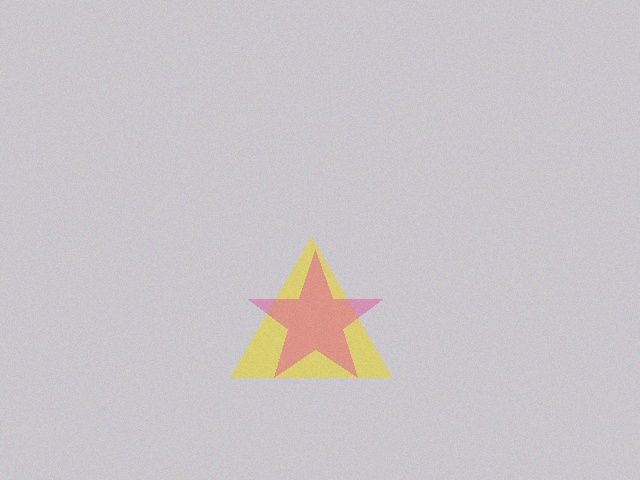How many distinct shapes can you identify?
There are 2 distinct shapes: a yellow triangle, a pink star.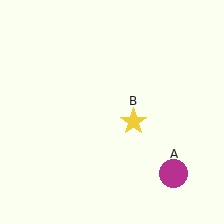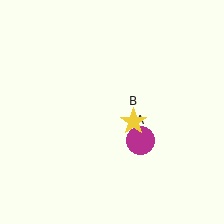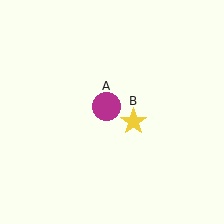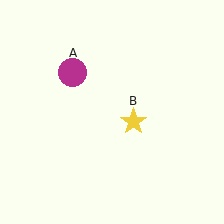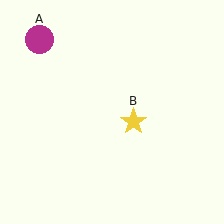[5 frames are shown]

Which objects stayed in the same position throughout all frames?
Yellow star (object B) remained stationary.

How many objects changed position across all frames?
1 object changed position: magenta circle (object A).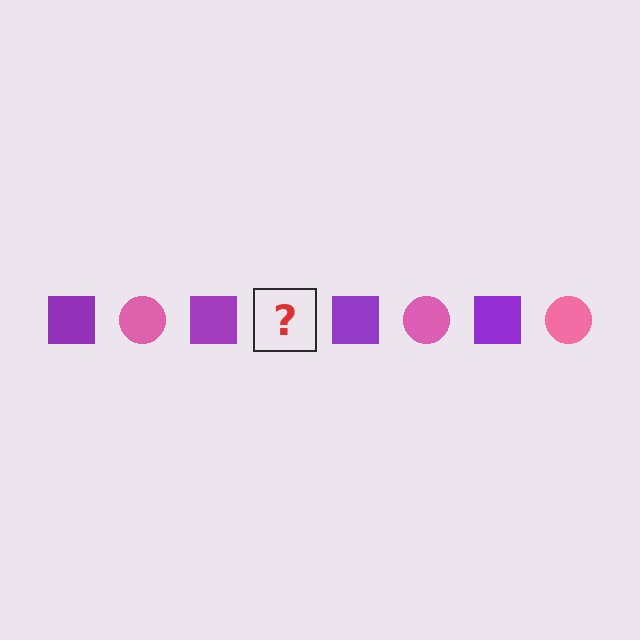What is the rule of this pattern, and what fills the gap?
The rule is that the pattern alternates between purple square and pink circle. The gap should be filled with a pink circle.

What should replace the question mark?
The question mark should be replaced with a pink circle.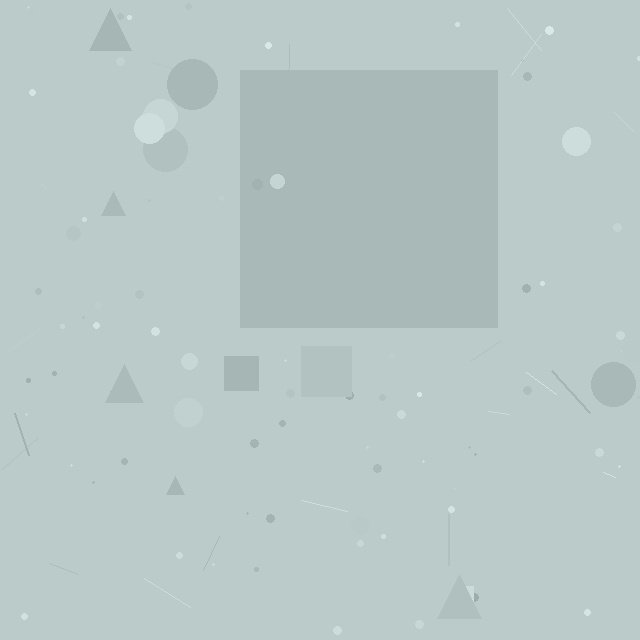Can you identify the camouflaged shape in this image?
The camouflaged shape is a square.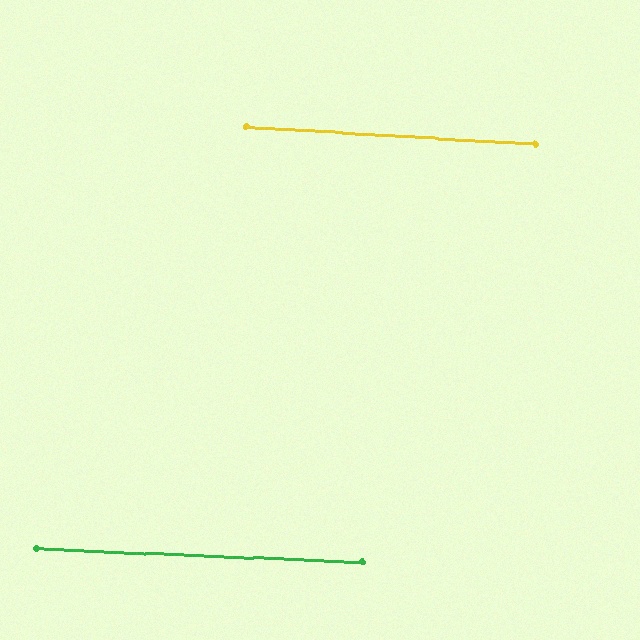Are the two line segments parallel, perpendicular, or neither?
Parallel — their directions differ by only 1.2°.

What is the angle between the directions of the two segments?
Approximately 1 degree.